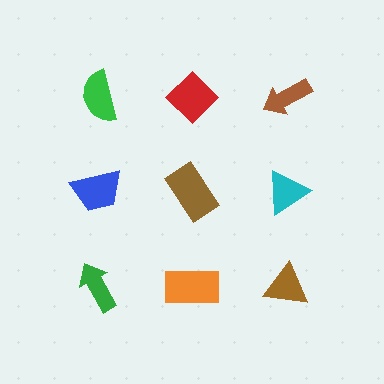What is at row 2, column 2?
A brown rectangle.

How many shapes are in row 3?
3 shapes.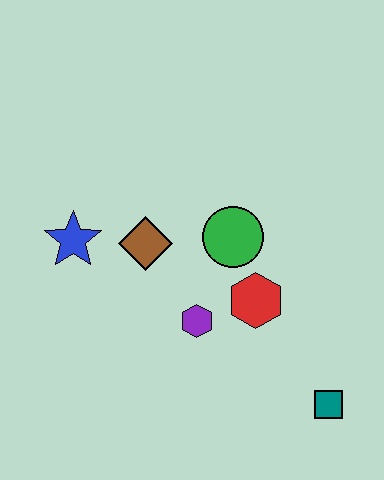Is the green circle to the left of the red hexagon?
Yes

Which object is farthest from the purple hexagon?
The teal square is farthest from the purple hexagon.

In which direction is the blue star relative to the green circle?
The blue star is to the left of the green circle.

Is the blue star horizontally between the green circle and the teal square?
No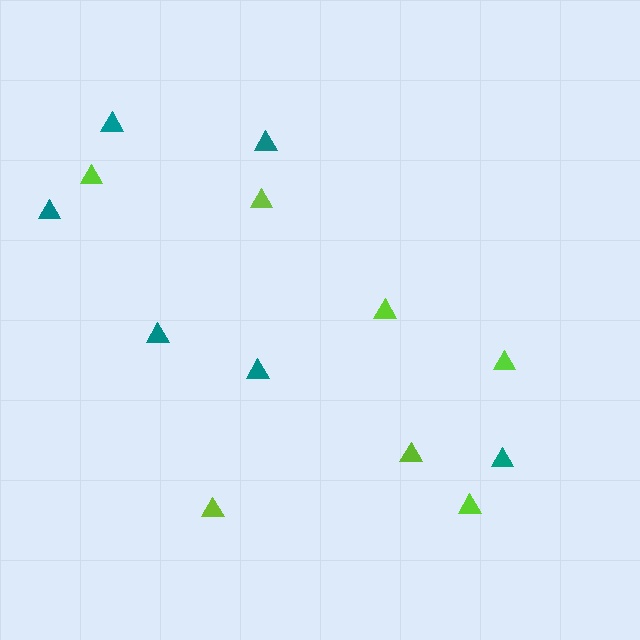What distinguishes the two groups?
There are 2 groups: one group of teal triangles (6) and one group of lime triangles (7).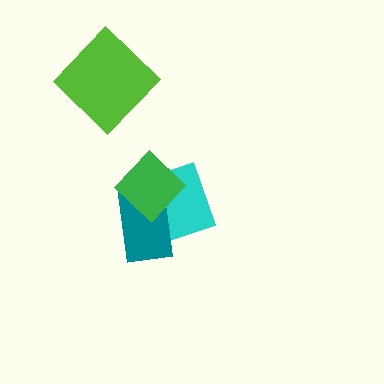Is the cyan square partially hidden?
Yes, it is partially covered by another shape.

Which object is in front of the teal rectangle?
The green diamond is in front of the teal rectangle.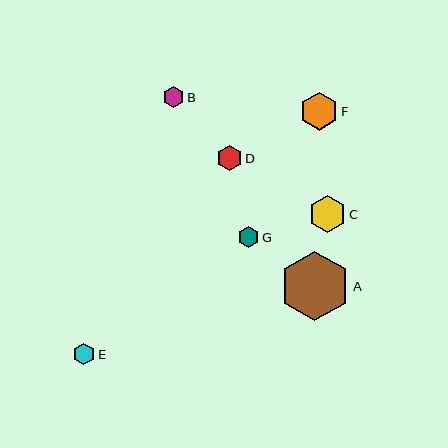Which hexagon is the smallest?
Hexagon B is the smallest with a size of approximately 21 pixels.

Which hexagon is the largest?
Hexagon A is the largest with a size of approximately 70 pixels.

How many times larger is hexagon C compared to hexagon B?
Hexagon C is approximately 1.8 times the size of hexagon B.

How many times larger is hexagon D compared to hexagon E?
Hexagon D is approximately 1.2 times the size of hexagon E.